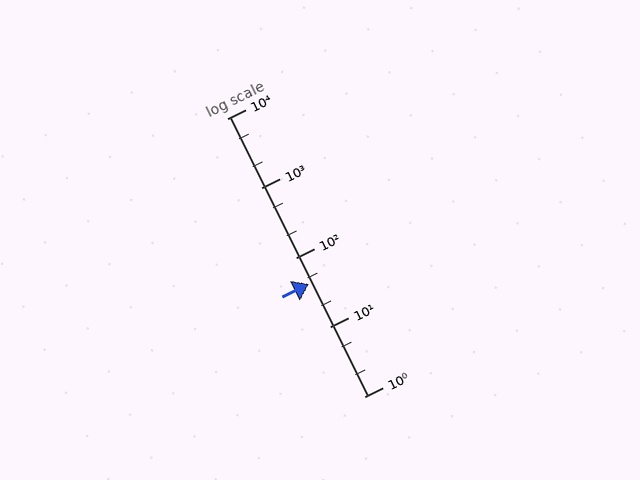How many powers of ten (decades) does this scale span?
The scale spans 4 decades, from 1 to 10000.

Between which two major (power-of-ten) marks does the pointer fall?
The pointer is between 10 and 100.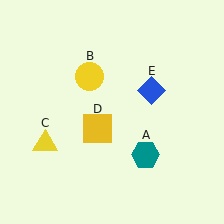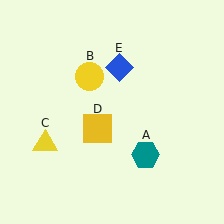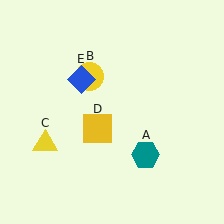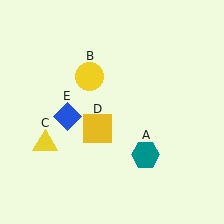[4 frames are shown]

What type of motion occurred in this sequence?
The blue diamond (object E) rotated counterclockwise around the center of the scene.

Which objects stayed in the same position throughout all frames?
Teal hexagon (object A) and yellow circle (object B) and yellow triangle (object C) and yellow square (object D) remained stationary.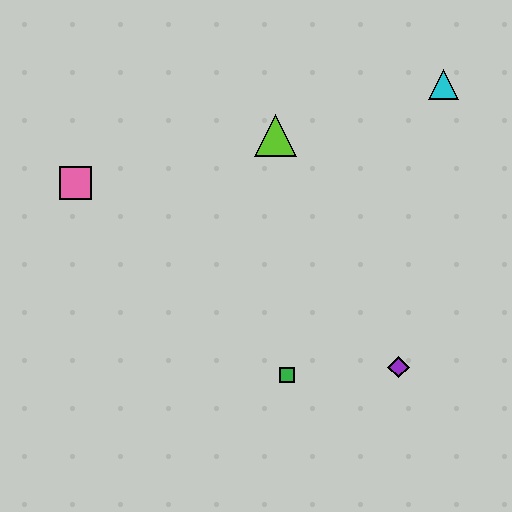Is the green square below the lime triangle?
Yes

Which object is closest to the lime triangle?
The cyan triangle is closest to the lime triangle.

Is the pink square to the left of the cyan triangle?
Yes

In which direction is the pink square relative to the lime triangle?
The pink square is to the left of the lime triangle.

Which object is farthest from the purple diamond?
The pink square is farthest from the purple diamond.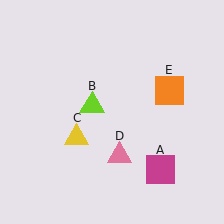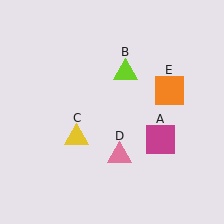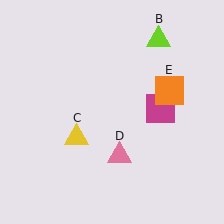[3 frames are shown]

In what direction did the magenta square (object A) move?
The magenta square (object A) moved up.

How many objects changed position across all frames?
2 objects changed position: magenta square (object A), lime triangle (object B).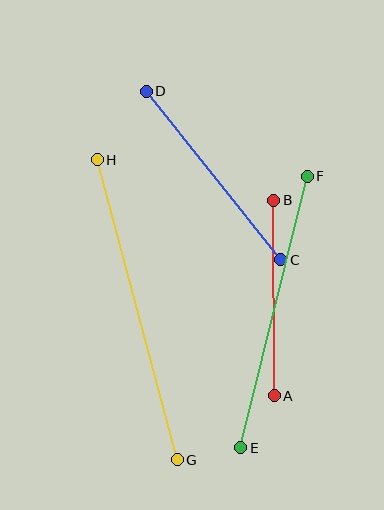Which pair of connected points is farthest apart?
Points G and H are farthest apart.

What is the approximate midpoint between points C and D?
The midpoint is at approximately (214, 176) pixels.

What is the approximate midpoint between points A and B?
The midpoint is at approximately (274, 298) pixels.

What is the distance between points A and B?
The distance is approximately 196 pixels.